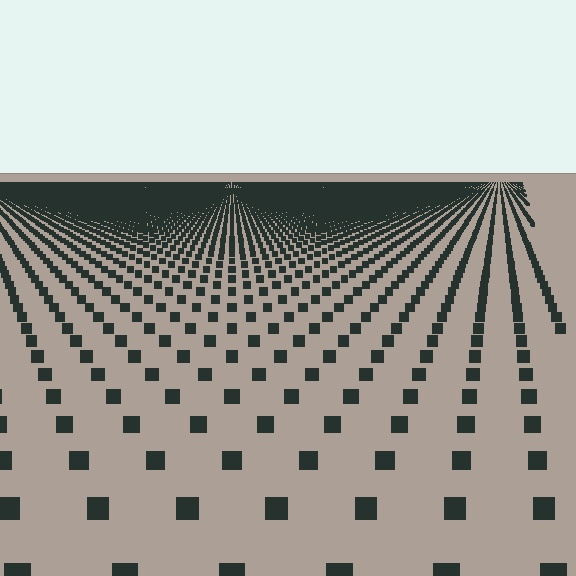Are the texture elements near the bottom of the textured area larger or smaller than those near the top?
Larger. Near the bottom, elements are closer to the viewer and appear at a bigger on-screen size.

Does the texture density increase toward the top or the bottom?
Density increases toward the top.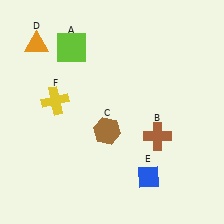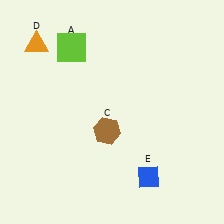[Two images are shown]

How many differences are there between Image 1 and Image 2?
There are 2 differences between the two images.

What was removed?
The brown cross (B), the yellow cross (F) were removed in Image 2.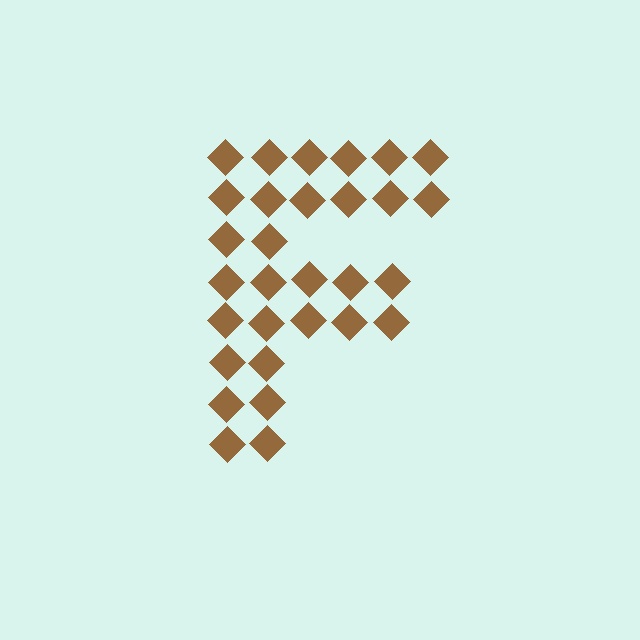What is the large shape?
The large shape is the letter F.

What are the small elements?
The small elements are diamonds.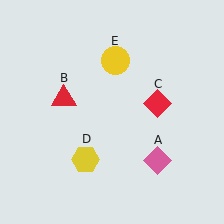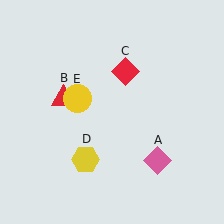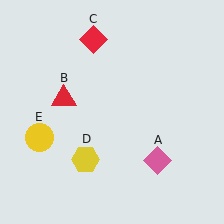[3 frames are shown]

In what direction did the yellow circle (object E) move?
The yellow circle (object E) moved down and to the left.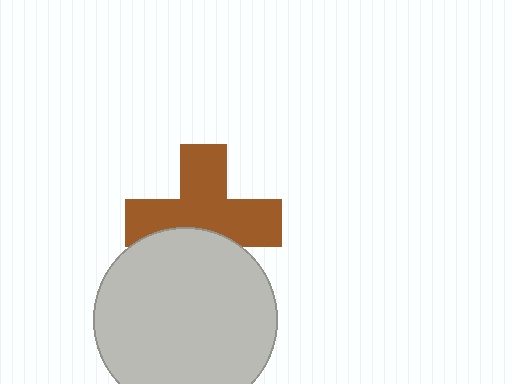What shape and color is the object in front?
The object in front is a light gray circle.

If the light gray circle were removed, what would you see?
You would see the complete brown cross.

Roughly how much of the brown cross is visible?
Most of it is visible (roughly 67%).